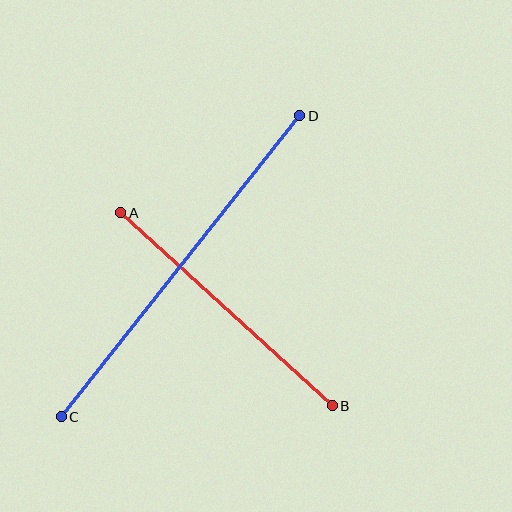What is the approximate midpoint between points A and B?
The midpoint is at approximately (227, 309) pixels.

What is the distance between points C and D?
The distance is approximately 384 pixels.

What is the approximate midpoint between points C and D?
The midpoint is at approximately (181, 266) pixels.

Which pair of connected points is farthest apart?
Points C and D are farthest apart.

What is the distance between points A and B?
The distance is approximately 286 pixels.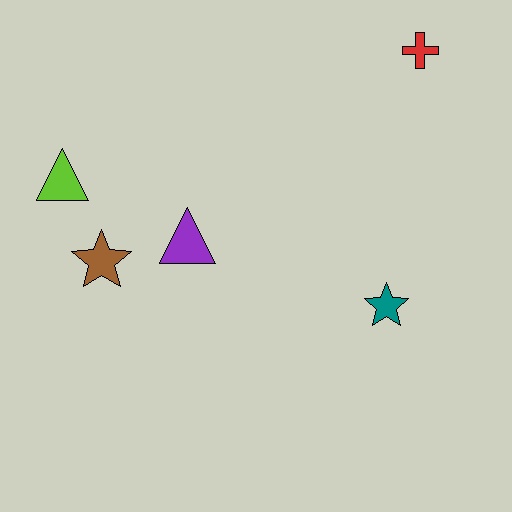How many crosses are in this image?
There is 1 cross.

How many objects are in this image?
There are 5 objects.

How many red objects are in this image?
There is 1 red object.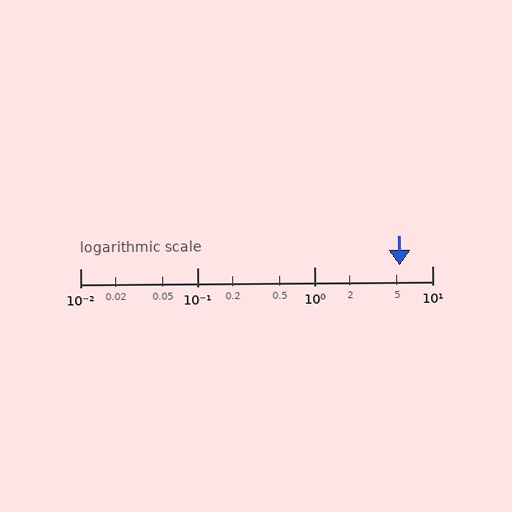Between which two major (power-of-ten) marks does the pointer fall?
The pointer is between 1 and 10.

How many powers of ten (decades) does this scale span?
The scale spans 3 decades, from 0.01 to 10.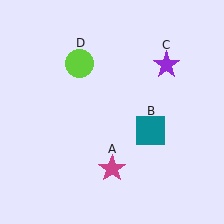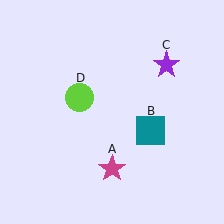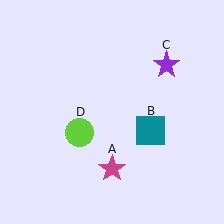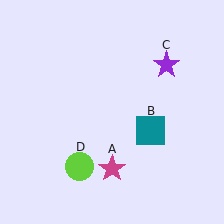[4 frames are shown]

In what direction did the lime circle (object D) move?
The lime circle (object D) moved down.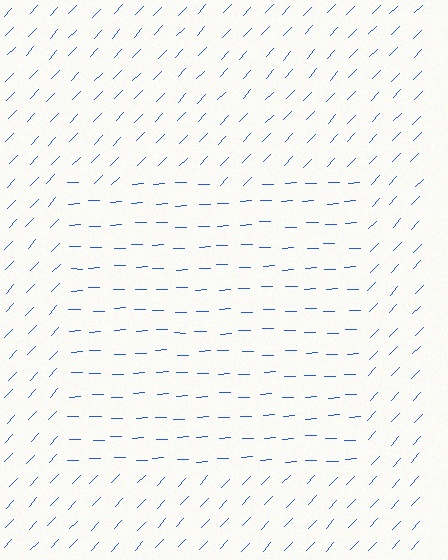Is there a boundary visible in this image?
Yes, there is a texture boundary formed by a change in line orientation.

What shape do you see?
I see a rectangle.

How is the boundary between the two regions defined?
The boundary is defined purely by a change in line orientation (approximately 45 degrees difference). All lines are the same color and thickness.